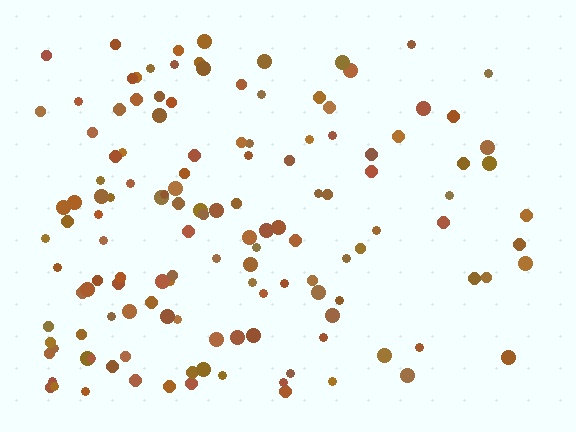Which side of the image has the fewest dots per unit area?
The right.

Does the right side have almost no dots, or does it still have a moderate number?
Still a moderate number, just noticeably fewer than the left.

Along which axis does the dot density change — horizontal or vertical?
Horizontal.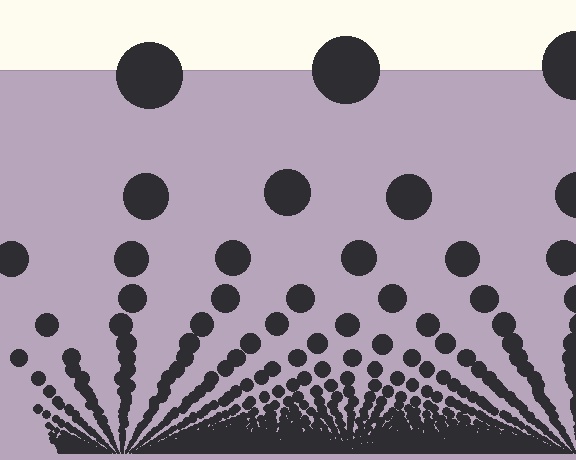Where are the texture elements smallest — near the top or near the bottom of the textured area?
Near the bottom.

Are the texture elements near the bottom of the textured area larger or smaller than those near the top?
Smaller. The gradient is inverted — elements near the bottom are smaller and denser.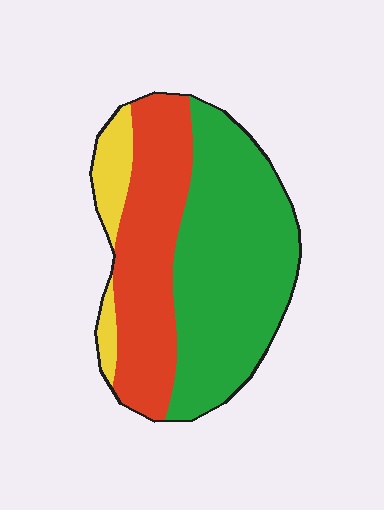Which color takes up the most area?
Green, at roughly 55%.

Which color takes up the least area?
Yellow, at roughly 10%.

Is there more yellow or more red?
Red.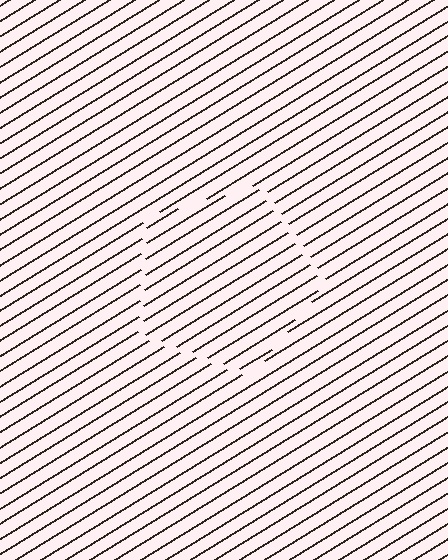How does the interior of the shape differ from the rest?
The interior of the shape contains the same grating, shifted by half a period — the contour is defined by the phase discontinuity where line-ends from the inner and outer gratings abut.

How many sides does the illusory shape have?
5 sides — the line-ends trace a pentagon.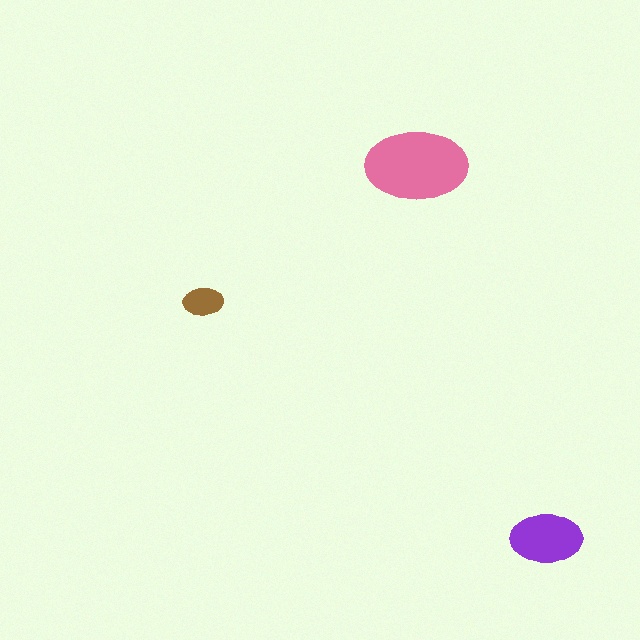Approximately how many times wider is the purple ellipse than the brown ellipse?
About 2 times wider.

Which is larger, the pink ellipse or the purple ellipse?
The pink one.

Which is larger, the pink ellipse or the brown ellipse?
The pink one.